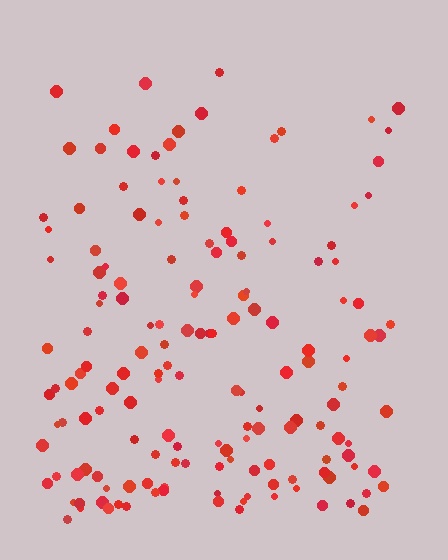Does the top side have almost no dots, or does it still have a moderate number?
Still a moderate number, just noticeably fewer than the bottom.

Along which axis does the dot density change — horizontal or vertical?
Vertical.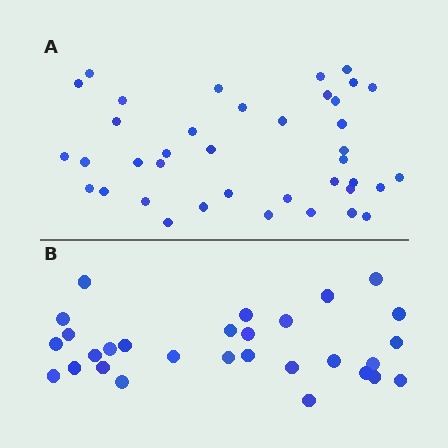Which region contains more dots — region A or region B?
Region A (the top region) has more dots.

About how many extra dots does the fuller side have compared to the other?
Region A has roughly 10 or so more dots than region B.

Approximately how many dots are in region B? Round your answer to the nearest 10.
About 30 dots. (The exact count is 29, which rounds to 30.)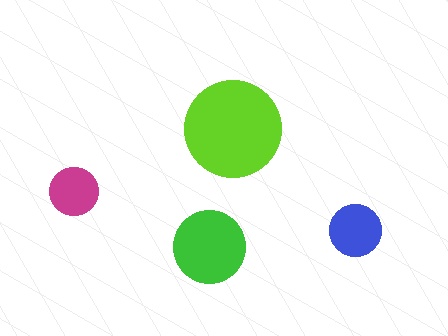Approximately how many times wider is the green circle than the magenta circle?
About 1.5 times wider.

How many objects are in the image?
There are 4 objects in the image.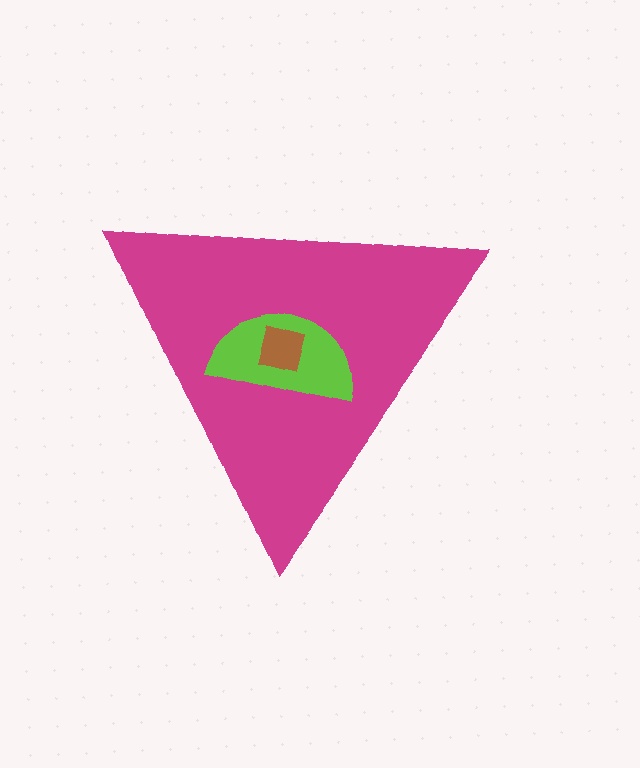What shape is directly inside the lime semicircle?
The brown square.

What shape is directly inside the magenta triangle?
The lime semicircle.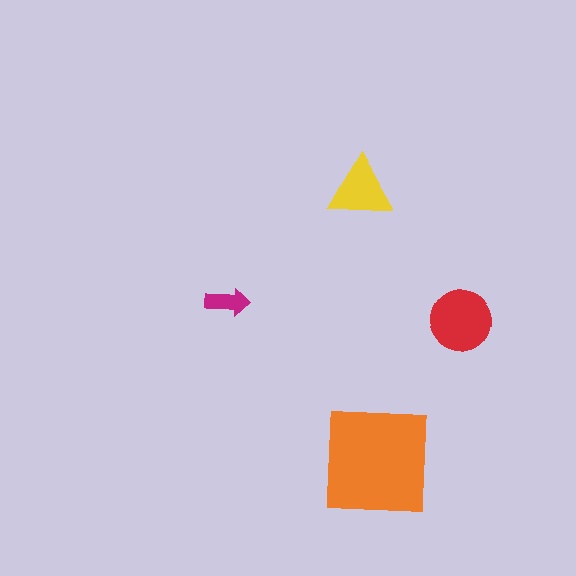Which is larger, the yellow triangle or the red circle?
The red circle.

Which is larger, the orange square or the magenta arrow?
The orange square.